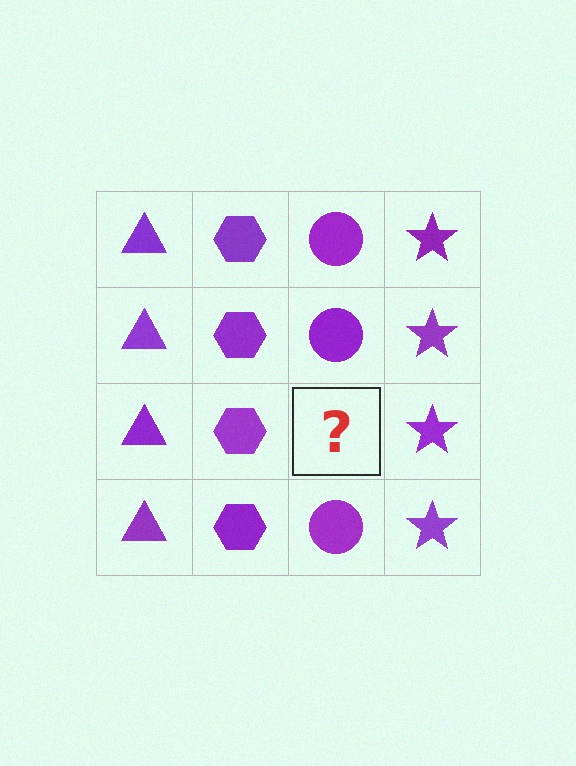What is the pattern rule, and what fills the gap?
The rule is that each column has a consistent shape. The gap should be filled with a purple circle.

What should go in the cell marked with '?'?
The missing cell should contain a purple circle.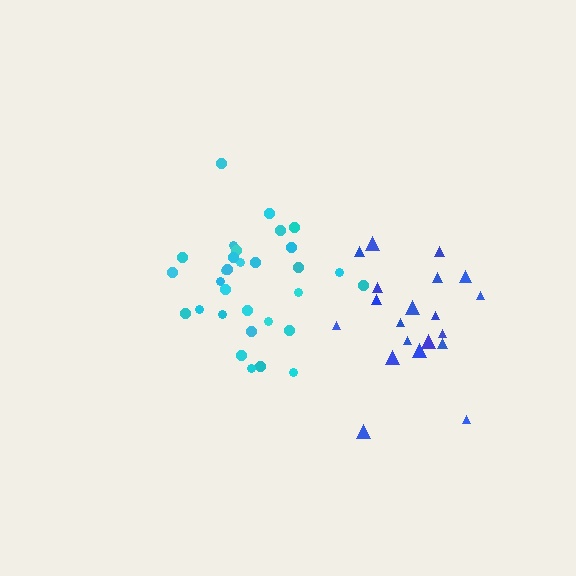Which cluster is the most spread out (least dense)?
Blue.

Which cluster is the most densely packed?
Cyan.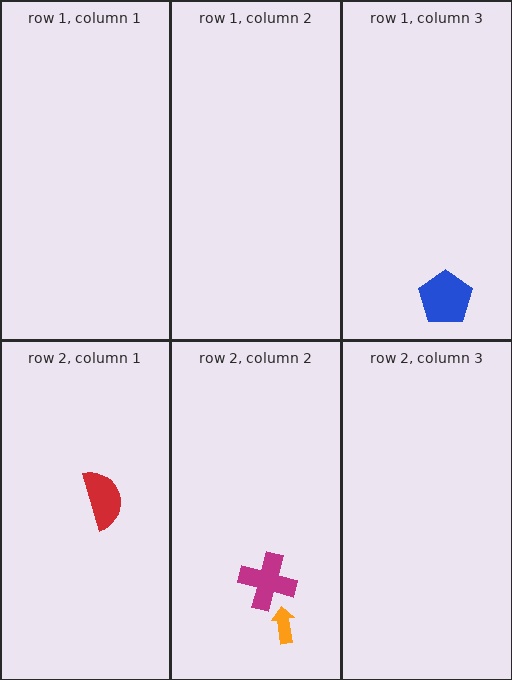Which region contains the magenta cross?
The row 2, column 2 region.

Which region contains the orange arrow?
The row 2, column 2 region.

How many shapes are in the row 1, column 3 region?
1.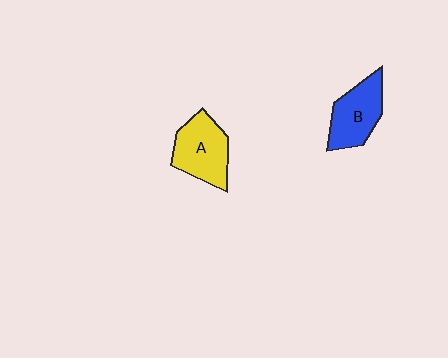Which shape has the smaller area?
Shape B (blue).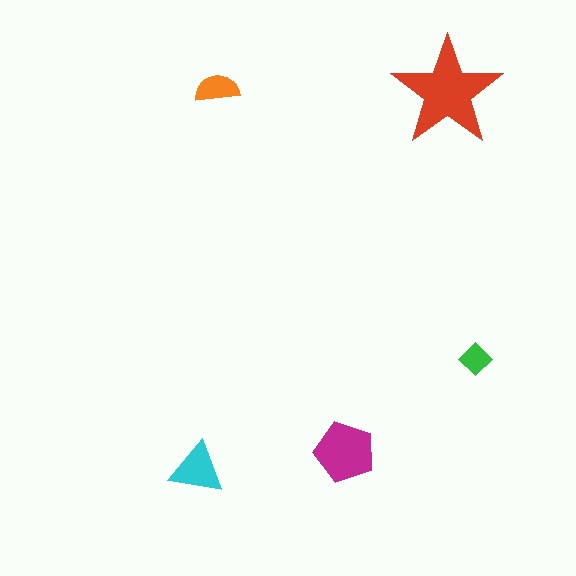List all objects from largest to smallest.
The red star, the magenta pentagon, the cyan triangle, the orange semicircle, the green diamond.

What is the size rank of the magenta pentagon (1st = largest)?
2nd.